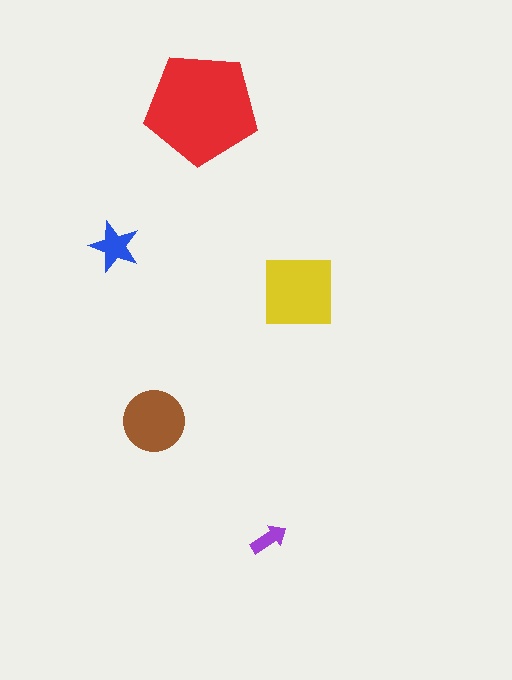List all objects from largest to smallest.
The red pentagon, the yellow square, the brown circle, the blue star, the purple arrow.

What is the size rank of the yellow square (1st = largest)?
2nd.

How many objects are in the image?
There are 5 objects in the image.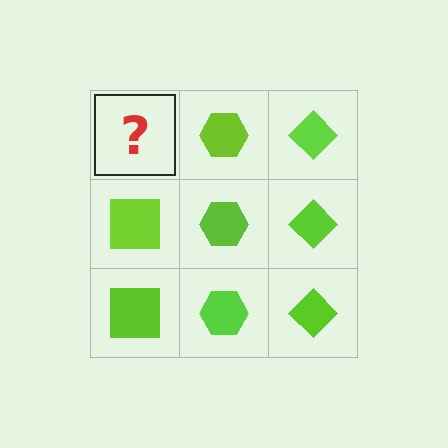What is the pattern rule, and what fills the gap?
The rule is that each column has a consistent shape. The gap should be filled with a lime square.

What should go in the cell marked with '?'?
The missing cell should contain a lime square.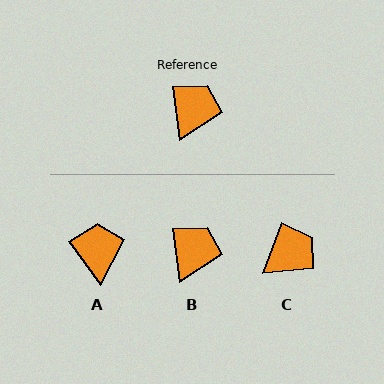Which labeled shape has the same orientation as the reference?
B.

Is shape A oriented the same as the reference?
No, it is off by about 29 degrees.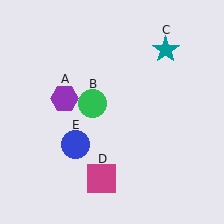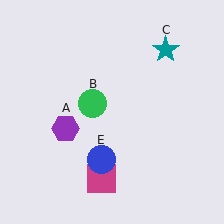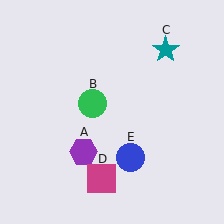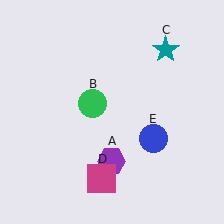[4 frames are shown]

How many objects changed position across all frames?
2 objects changed position: purple hexagon (object A), blue circle (object E).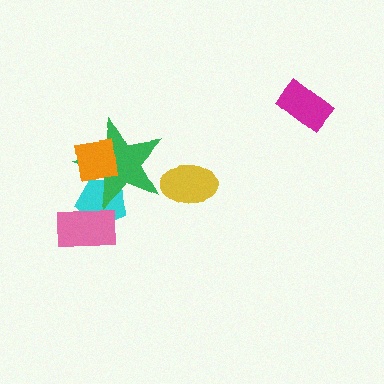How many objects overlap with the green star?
2 objects overlap with the green star.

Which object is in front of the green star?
The orange square is in front of the green star.